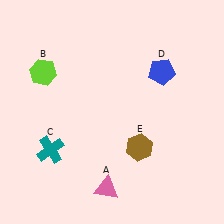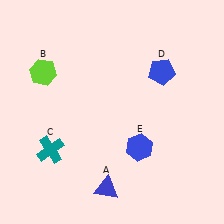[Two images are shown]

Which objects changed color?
A changed from pink to blue. E changed from brown to blue.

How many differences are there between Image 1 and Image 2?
There are 2 differences between the two images.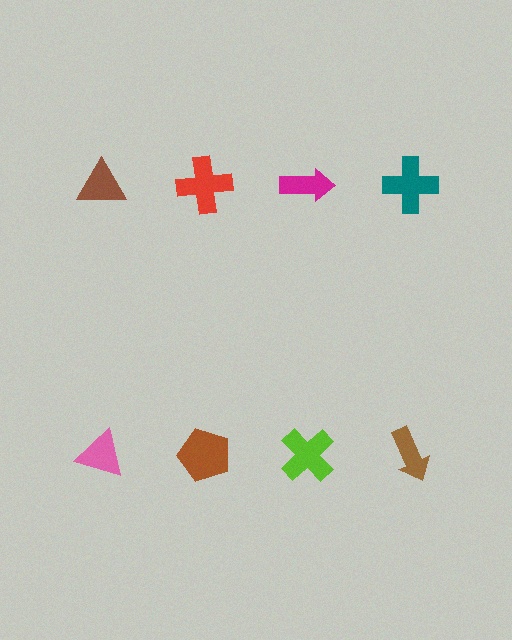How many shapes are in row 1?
4 shapes.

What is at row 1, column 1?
A brown triangle.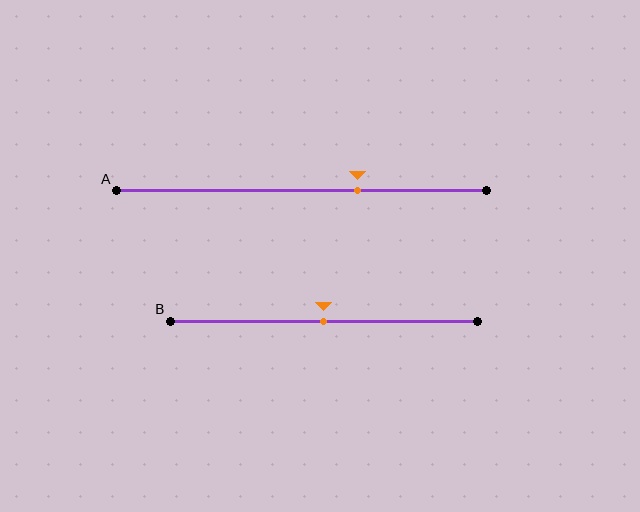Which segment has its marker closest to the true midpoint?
Segment B has its marker closest to the true midpoint.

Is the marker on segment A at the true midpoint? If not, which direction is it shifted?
No, the marker on segment A is shifted to the right by about 15% of the segment length.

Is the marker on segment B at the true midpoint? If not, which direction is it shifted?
Yes, the marker on segment B is at the true midpoint.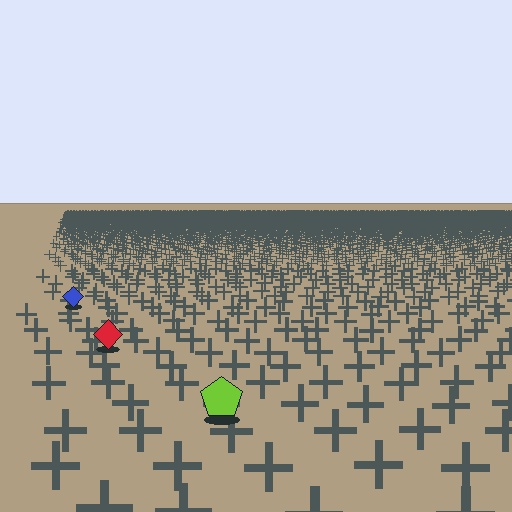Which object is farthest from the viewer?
The blue diamond is farthest from the viewer. It appears smaller and the ground texture around it is denser.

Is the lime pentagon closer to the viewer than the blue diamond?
Yes. The lime pentagon is closer — you can tell from the texture gradient: the ground texture is coarser near it.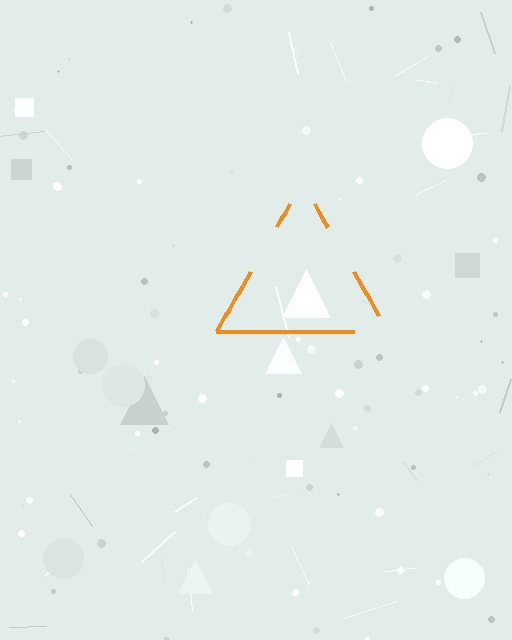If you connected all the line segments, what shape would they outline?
They would outline a triangle.